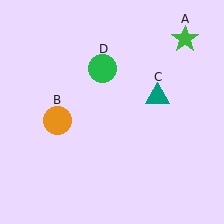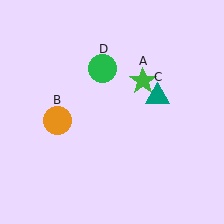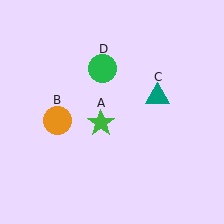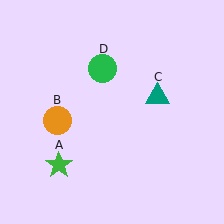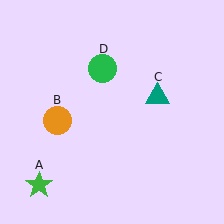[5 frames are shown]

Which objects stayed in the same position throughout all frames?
Orange circle (object B) and teal triangle (object C) and green circle (object D) remained stationary.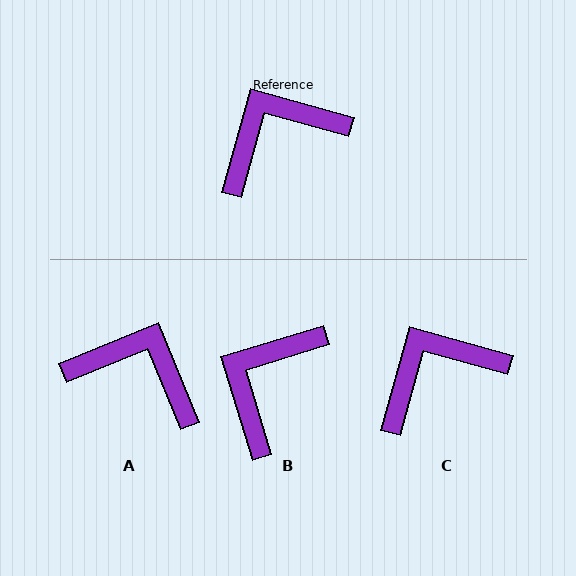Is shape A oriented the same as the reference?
No, it is off by about 52 degrees.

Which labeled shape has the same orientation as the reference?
C.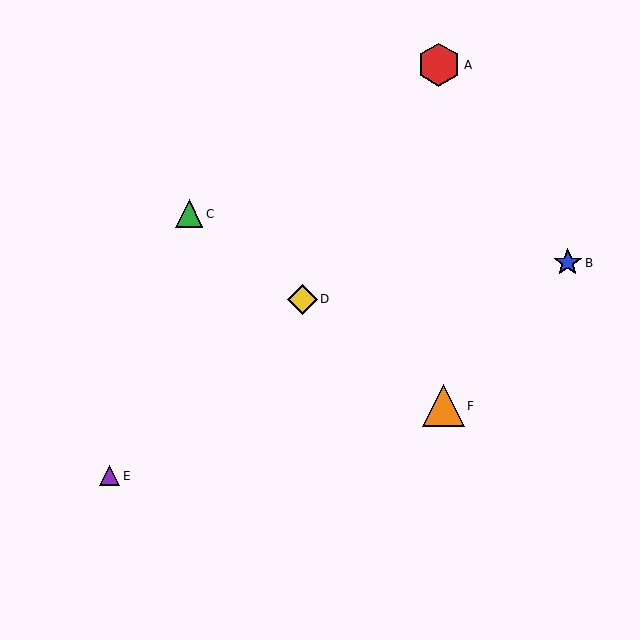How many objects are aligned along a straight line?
3 objects (C, D, F) are aligned along a straight line.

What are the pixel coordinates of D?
Object D is at (302, 299).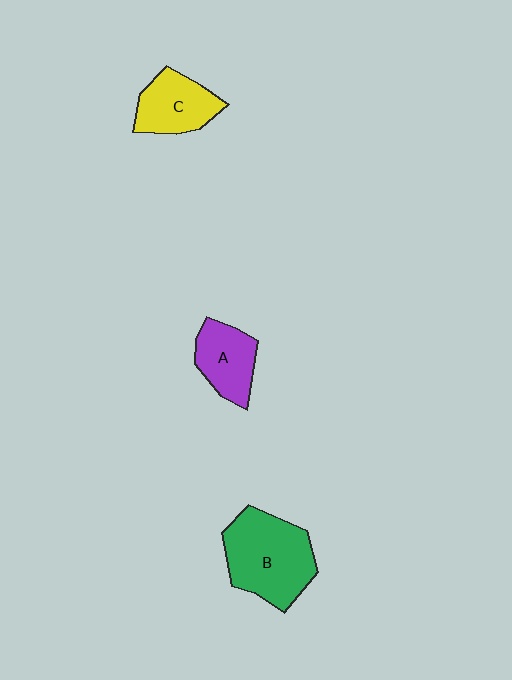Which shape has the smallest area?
Shape A (purple).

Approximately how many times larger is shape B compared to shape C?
Approximately 1.6 times.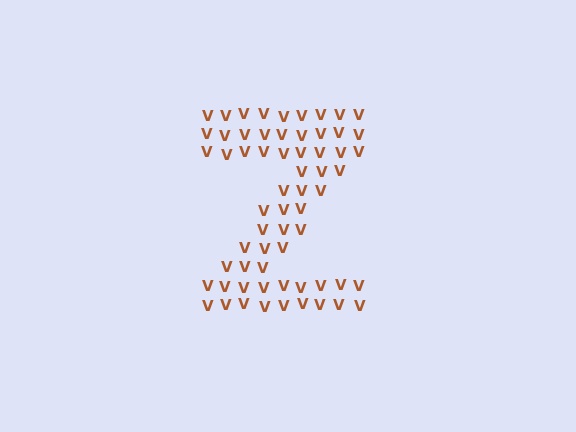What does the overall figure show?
The overall figure shows the letter Z.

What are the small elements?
The small elements are letter V's.